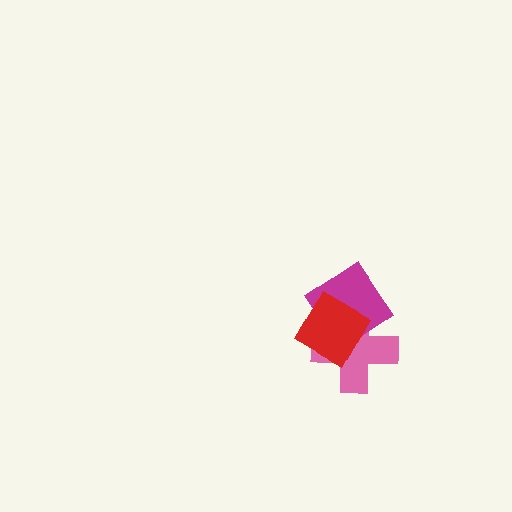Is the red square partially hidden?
No, no other shape covers it.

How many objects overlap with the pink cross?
2 objects overlap with the pink cross.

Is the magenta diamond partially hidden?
Yes, it is partially covered by another shape.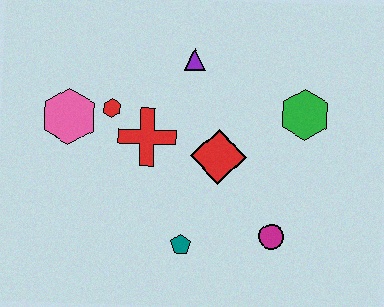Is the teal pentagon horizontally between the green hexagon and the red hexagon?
Yes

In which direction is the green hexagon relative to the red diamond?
The green hexagon is to the right of the red diamond.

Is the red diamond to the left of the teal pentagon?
No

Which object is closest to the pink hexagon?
The red hexagon is closest to the pink hexagon.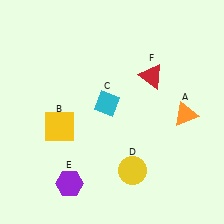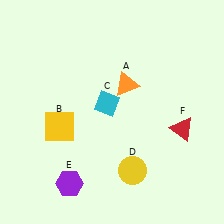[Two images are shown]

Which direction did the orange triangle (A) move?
The orange triangle (A) moved left.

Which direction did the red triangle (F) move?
The red triangle (F) moved down.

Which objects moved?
The objects that moved are: the orange triangle (A), the red triangle (F).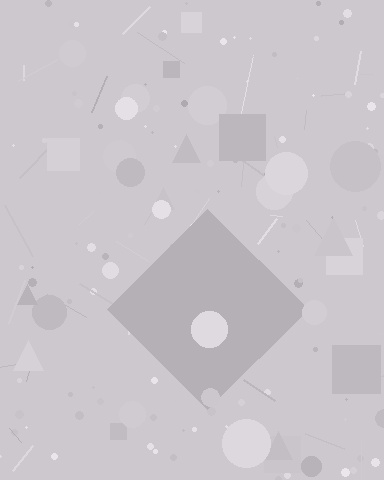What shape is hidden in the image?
A diamond is hidden in the image.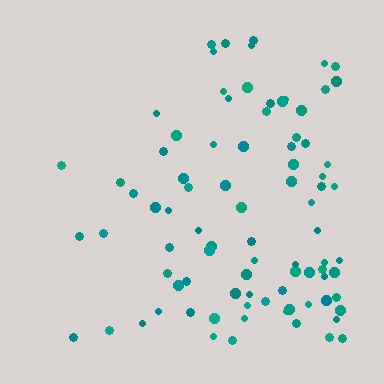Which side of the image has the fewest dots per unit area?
The left.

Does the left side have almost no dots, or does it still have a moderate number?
Still a moderate number, just noticeably fewer than the right.